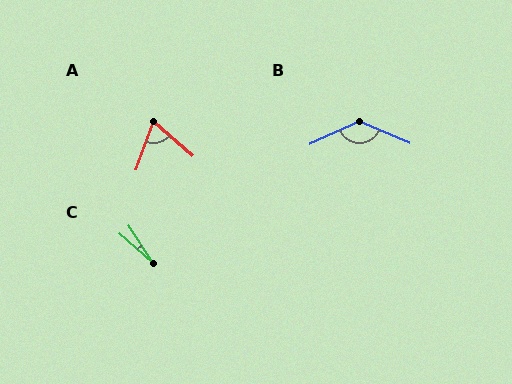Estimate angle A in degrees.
Approximately 69 degrees.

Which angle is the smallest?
C, at approximately 16 degrees.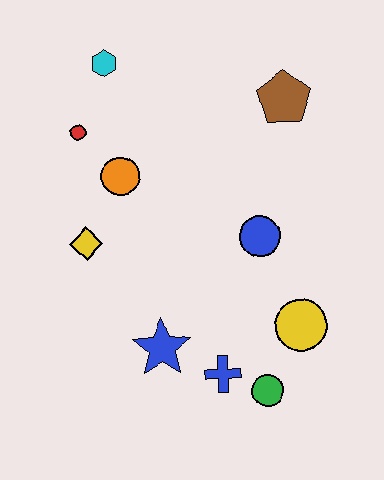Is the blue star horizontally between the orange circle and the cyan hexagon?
No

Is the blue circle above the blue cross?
Yes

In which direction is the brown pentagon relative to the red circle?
The brown pentagon is to the right of the red circle.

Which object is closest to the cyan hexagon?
The red circle is closest to the cyan hexagon.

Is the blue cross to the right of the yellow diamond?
Yes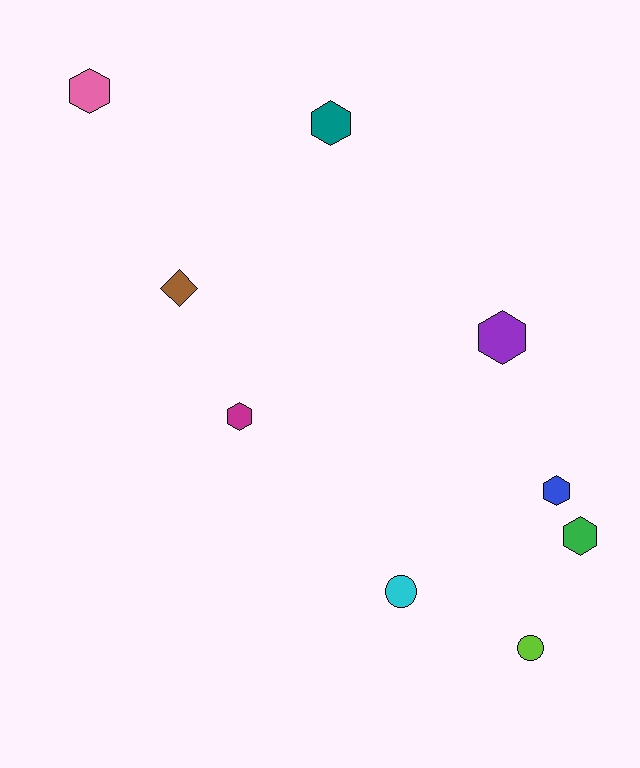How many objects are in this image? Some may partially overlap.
There are 9 objects.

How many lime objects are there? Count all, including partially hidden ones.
There is 1 lime object.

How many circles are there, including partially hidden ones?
There are 2 circles.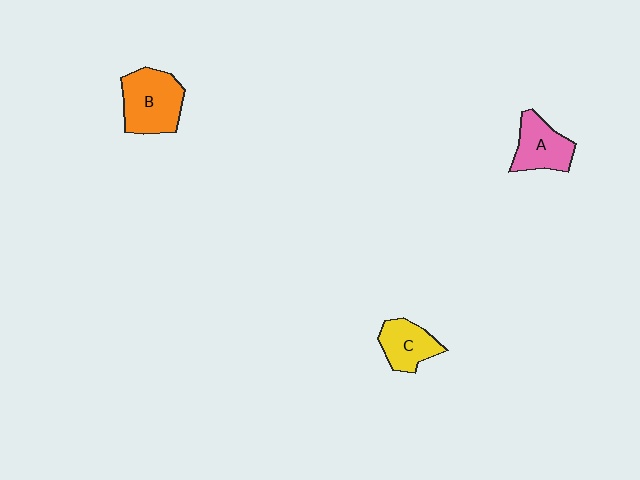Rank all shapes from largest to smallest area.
From largest to smallest: B (orange), A (pink), C (yellow).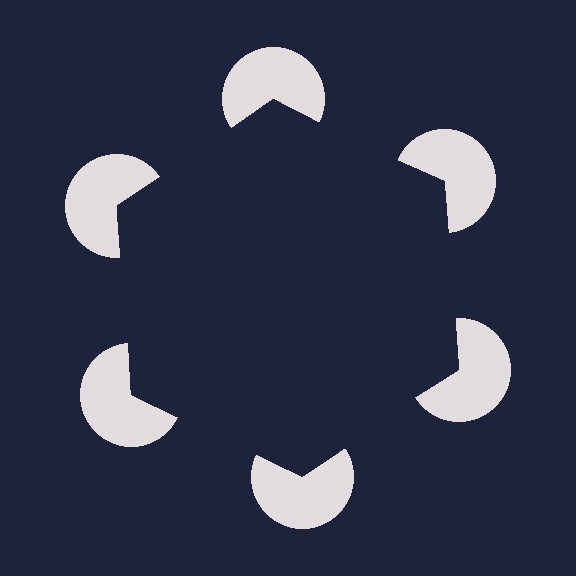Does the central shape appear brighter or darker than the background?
It typically appears slightly darker than the background, even though no actual brightness change is drawn.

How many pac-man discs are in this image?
There are 6 — one at each vertex of the illusory hexagon.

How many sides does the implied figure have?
6 sides.